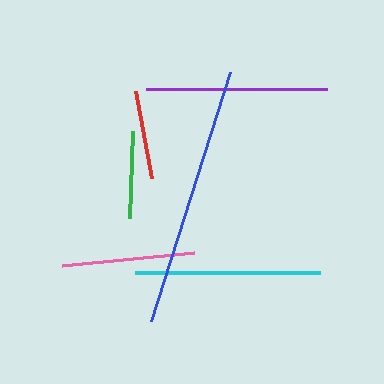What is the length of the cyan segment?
The cyan segment is approximately 185 pixels long.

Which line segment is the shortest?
The green line is the shortest at approximately 87 pixels.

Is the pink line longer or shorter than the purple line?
The purple line is longer than the pink line.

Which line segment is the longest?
The blue line is the longest at approximately 261 pixels.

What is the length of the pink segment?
The pink segment is approximately 133 pixels long.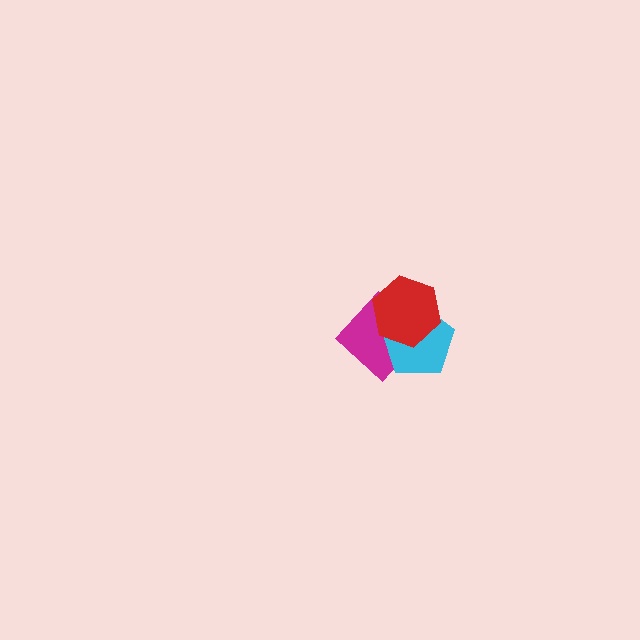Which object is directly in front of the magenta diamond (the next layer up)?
The cyan pentagon is directly in front of the magenta diamond.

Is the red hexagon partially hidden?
No, no other shape covers it.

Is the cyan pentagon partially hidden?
Yes, it is partially covered by another shape.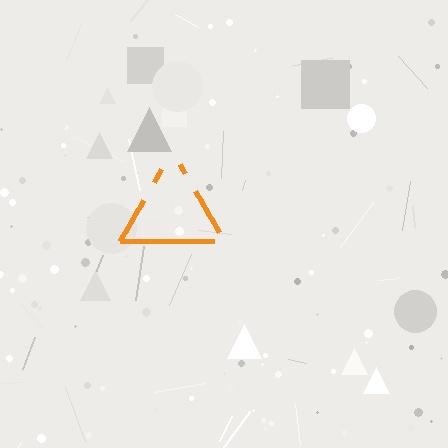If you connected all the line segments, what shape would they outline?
They would outline a triangle.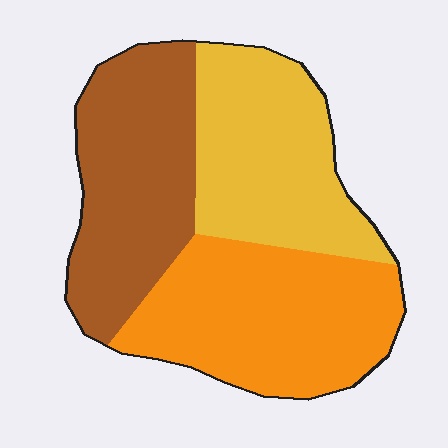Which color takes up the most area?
Orange, at roughly 35%.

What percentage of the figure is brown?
Brown covers roughly 30% of the figure.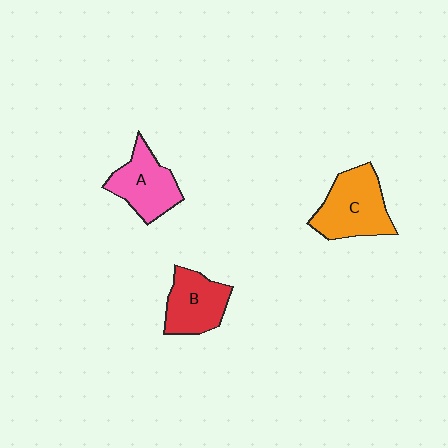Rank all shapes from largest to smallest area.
From largest to smallest: C (orange), A (pink), B (red).